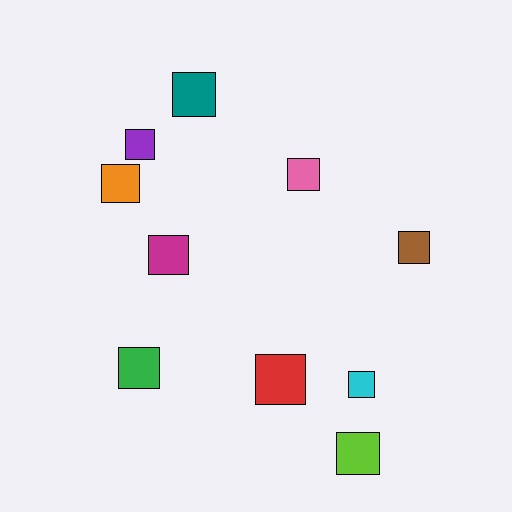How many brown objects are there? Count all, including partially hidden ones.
There is 1 brown object.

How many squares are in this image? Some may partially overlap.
There are 10 squares.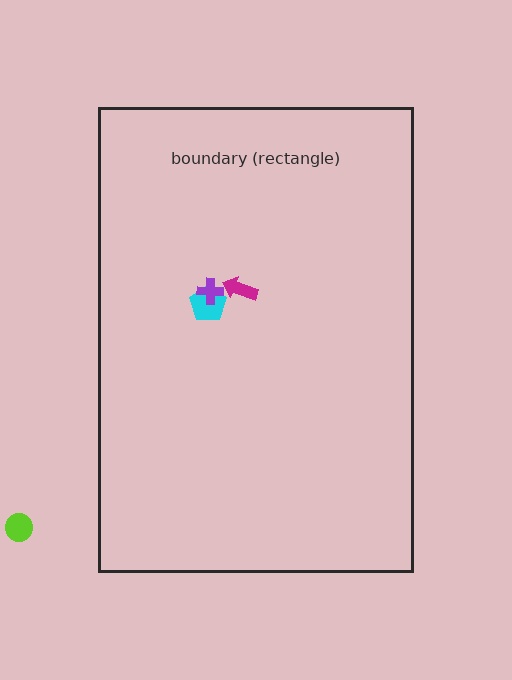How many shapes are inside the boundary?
3 inside, 1 outside.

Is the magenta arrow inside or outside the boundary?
Inside.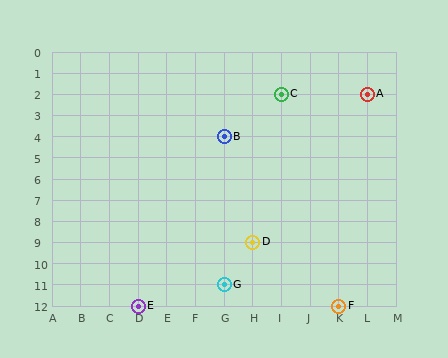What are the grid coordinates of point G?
Point G is at grid coordinates (G, 11).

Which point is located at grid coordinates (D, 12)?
Point E is at (D, 12).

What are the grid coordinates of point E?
Point E is at grid coordinates (D, 12).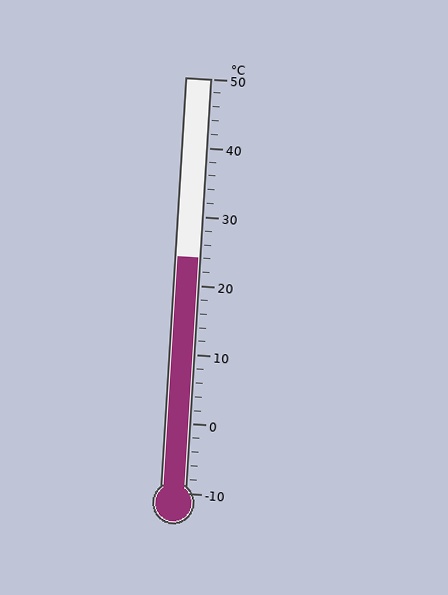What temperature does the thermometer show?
The thermometer shows approximately 24°C.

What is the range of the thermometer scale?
The thermometer scale ranges from -10°C to 50°C.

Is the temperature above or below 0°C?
The temperature is above 0°C.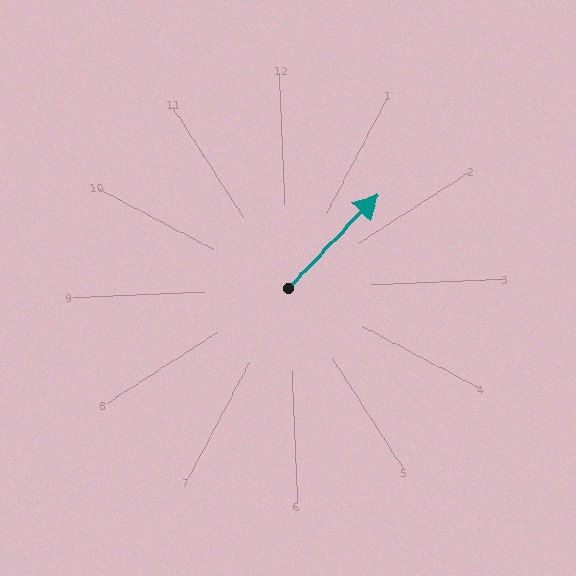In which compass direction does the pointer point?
Northeast.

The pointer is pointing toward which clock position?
Roughly 2 o'clock.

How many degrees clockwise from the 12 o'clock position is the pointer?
Approximately 46 degrees.